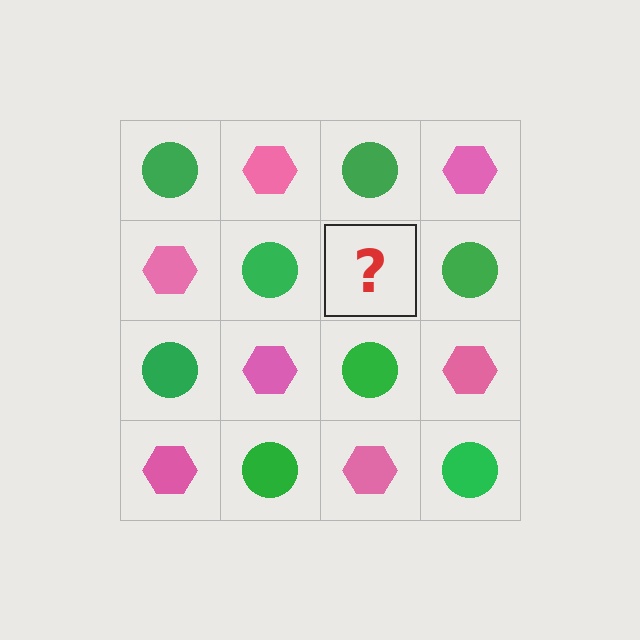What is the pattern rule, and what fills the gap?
The rule is that it alternates green circle and pink hexagon in a checkerboard pattern. The gap should be filled with a pink hexagon.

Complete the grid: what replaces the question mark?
The question mark should be replaced with a pink hexagon.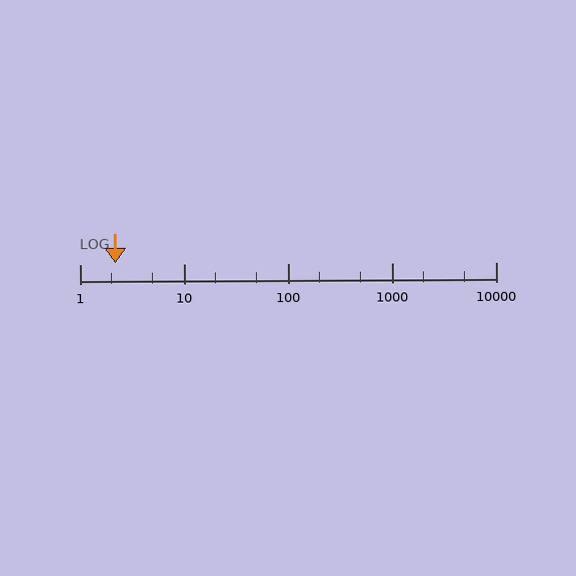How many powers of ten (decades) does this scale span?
The scale spans 4 decades, from 1 to 10000.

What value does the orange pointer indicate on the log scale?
The pointer indicates approximately 2.2.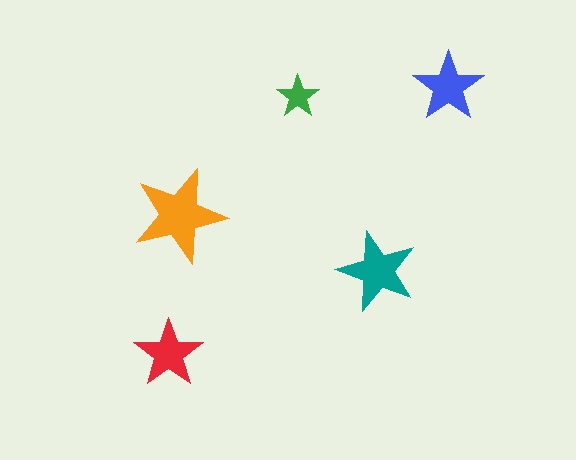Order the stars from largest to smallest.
the orange one, the teal one, the blue one, the red one, the green one.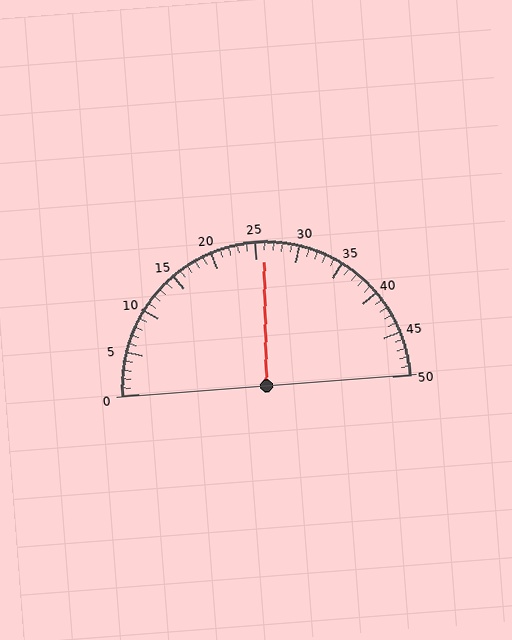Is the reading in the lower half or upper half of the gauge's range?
The reading is in the upper half of the range (0 to 50).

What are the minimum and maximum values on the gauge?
The gauge ranges from 0 to 50.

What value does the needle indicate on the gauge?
The needle indicates approximately 26.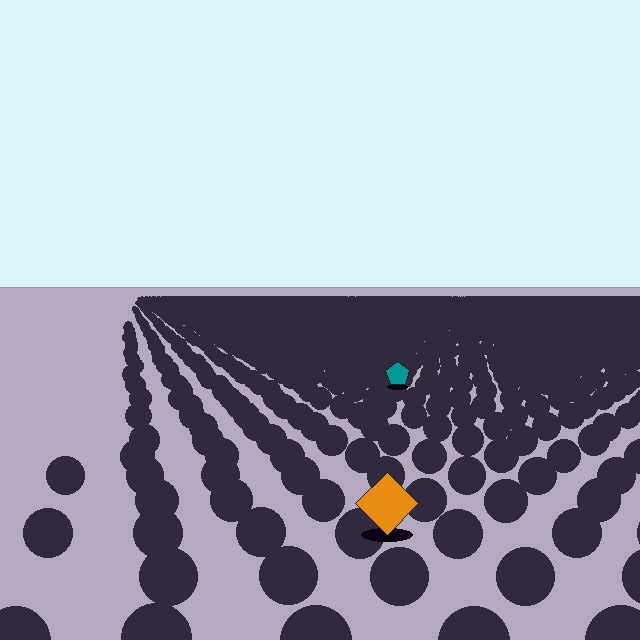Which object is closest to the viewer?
The orange diamond is closest. The texture marks near it are larger and more spread out.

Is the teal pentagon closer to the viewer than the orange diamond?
No. The orange diamond is closer — you can tell from the texture gradient: the ground texture is coarser near it.